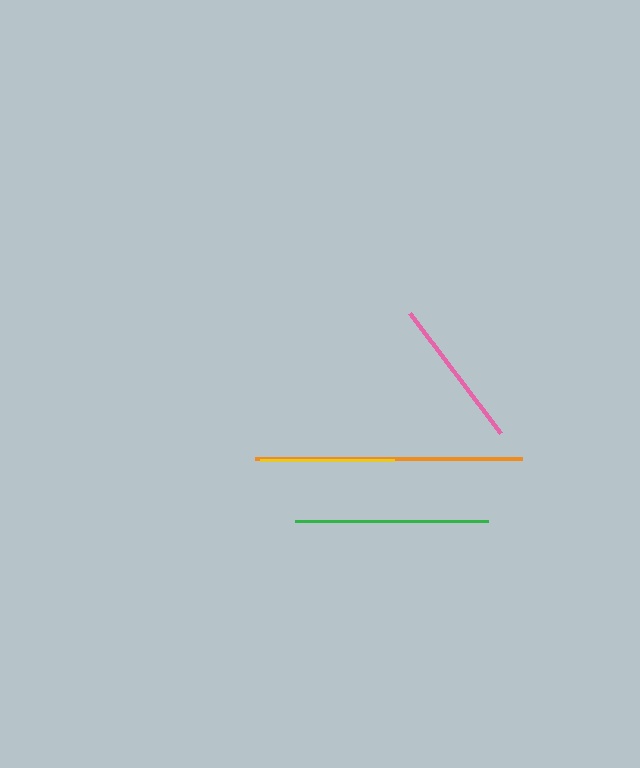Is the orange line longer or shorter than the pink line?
The orange line is longer than the pink line.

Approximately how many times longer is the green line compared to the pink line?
The green line is approximately 1.3 times the length of the pink line.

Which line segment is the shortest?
The yellow line is the shortest at approximately 134 pixels.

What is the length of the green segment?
The green segment is approximately 193 pixels long.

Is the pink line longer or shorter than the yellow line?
The pink line is longer than the yellow line.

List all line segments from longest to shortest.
From longest to shortest: orange, green, pink, yellow.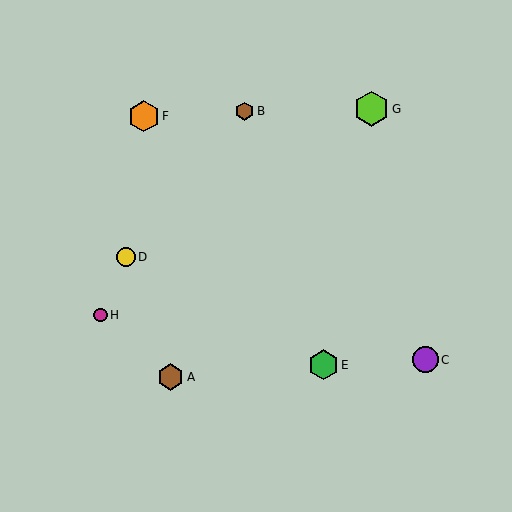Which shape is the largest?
The lime hexagon (labeled G) is the largest.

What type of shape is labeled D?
Shape D is a yellow circle.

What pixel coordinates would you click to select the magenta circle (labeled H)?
Click at (100, 315) to select the magenta circle H.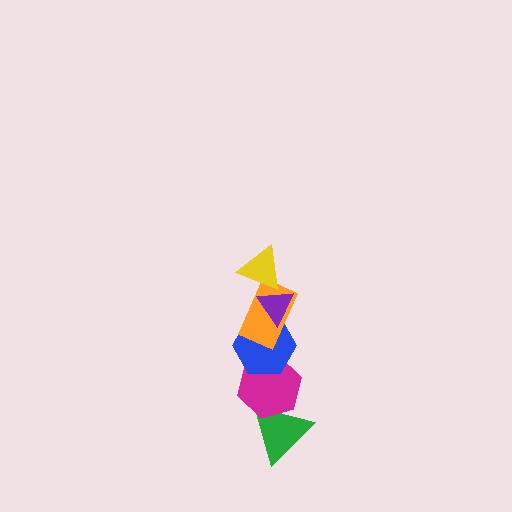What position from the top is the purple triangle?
The purple triangle is 2nd from the top.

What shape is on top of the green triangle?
The magenta hexagon is on top of the green triangle.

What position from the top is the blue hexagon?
The blue hexagon is 4th from the top.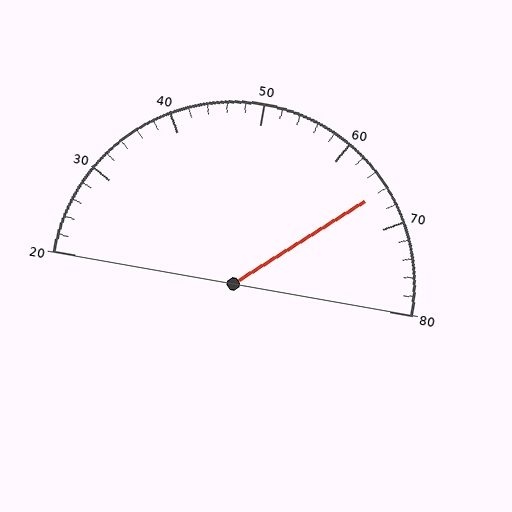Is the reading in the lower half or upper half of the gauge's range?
The reading is in the upper half of the range (20 to 80).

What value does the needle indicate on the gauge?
The needle indicates approximately 66.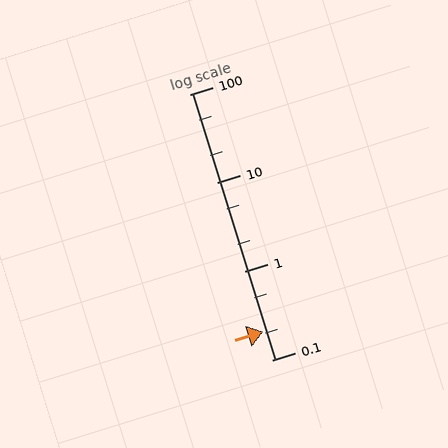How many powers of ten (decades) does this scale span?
The scale spans 3 decades, from 0.1 to 100.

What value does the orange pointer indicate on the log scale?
The pointer indicates approximately 0.21.